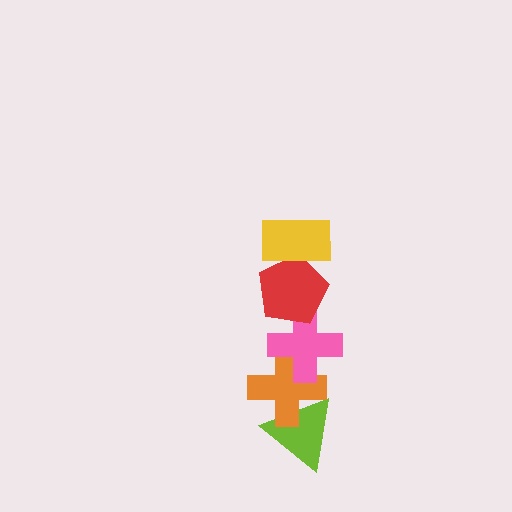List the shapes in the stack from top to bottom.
From top to bottom: the yellow rectangle, the red pentagon, the pink cross, the orange cross, the lime triangle.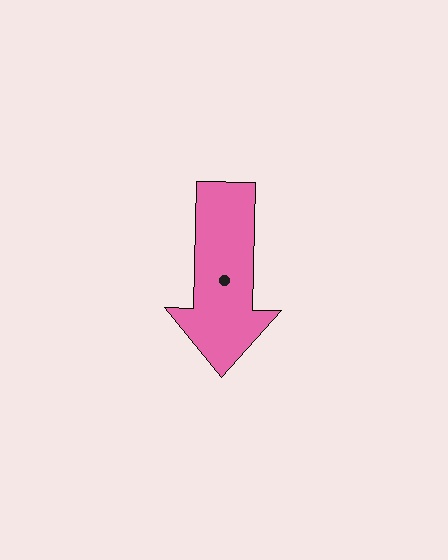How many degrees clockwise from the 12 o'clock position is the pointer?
Approximately 181 degrees.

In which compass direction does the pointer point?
South.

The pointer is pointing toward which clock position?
Roughly 6 o'clock.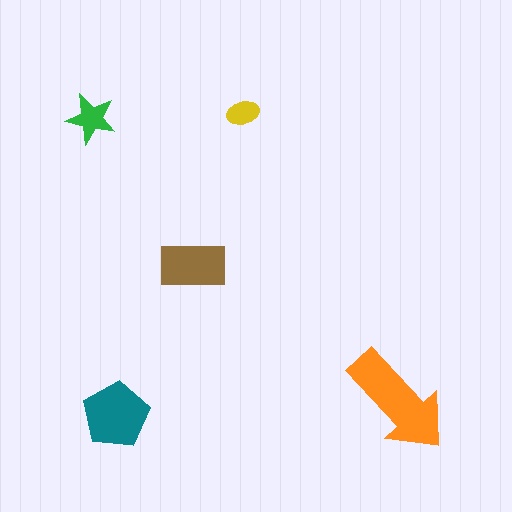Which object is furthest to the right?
The orange arrow is rightmost.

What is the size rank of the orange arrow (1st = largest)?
1st.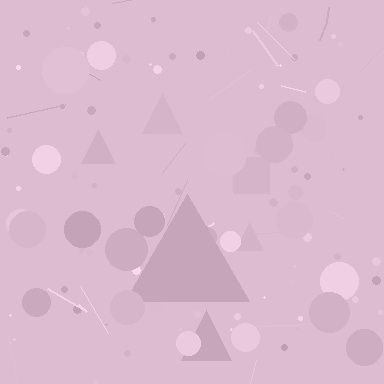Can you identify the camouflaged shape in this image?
The camouflaged shape is a triangle.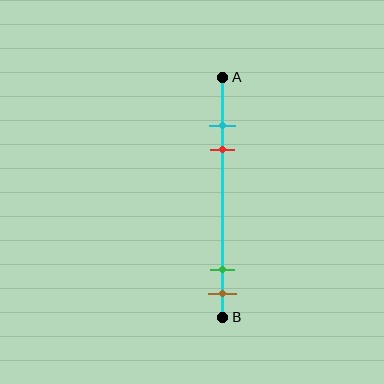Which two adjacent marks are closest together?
The cyan and red marks are the closest adjacent pair.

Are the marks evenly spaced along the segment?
No, the marks are not evenly spaced.